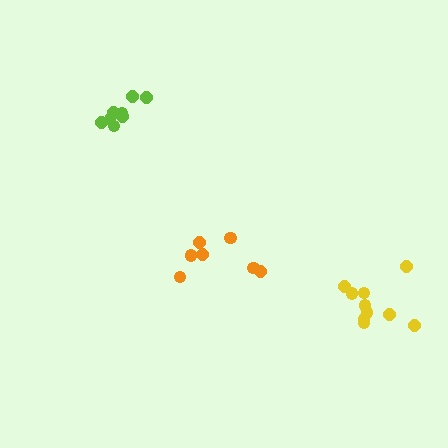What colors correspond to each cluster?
The clusters are colored: orange, yellow, lime.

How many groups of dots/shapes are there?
There are 3 groups.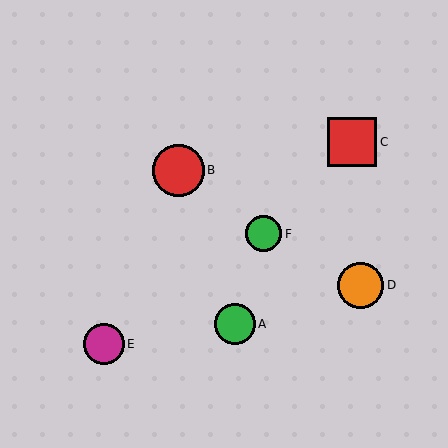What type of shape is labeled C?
Shape C is a red square.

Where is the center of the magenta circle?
The center of the magenta circle is at (104, 344).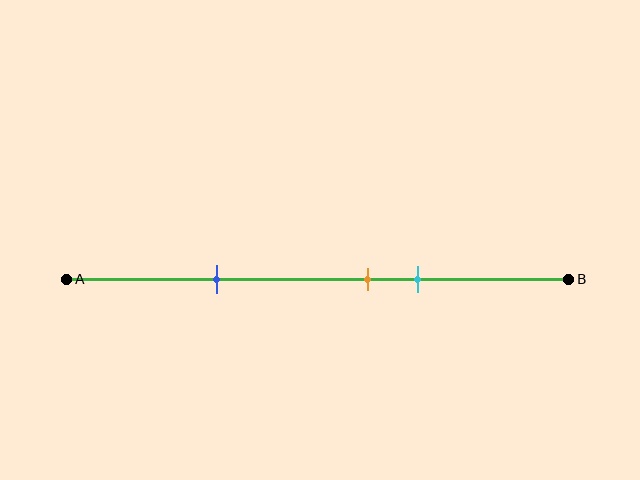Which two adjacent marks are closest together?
The orange and cyan marks are the closest adjacent pair.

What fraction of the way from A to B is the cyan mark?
The cyan mark is approximately 70% (0.7) of the way from A to B.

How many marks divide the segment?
There are 3 marks dividing the segment.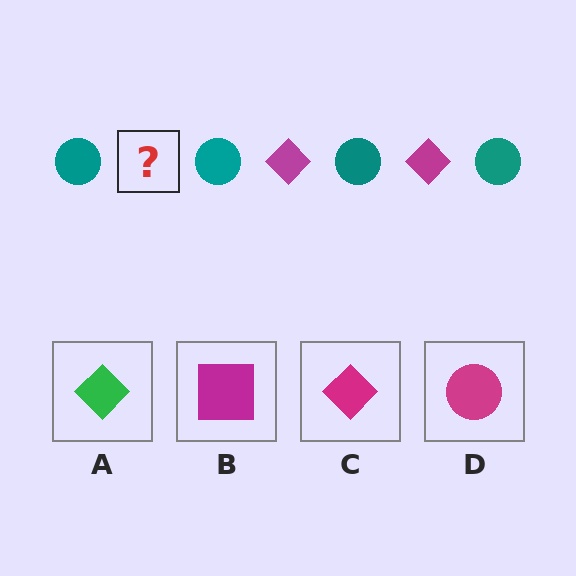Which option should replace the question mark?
Option C.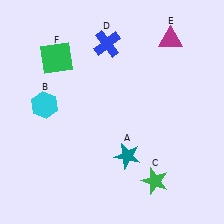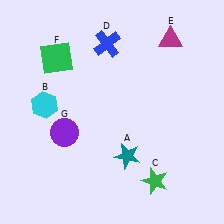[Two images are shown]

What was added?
A purple circle (G) was added in Image 2.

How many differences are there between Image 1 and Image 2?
There is 1 difference between the two images.